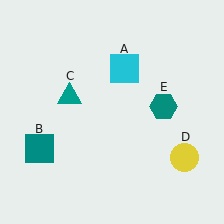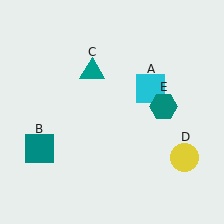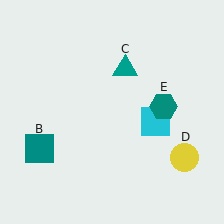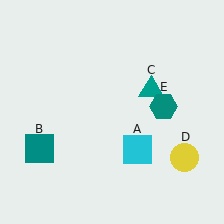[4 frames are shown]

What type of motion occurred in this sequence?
The cyan square (object A), teal triangle (object C) rotated clockwise around the center of the scene.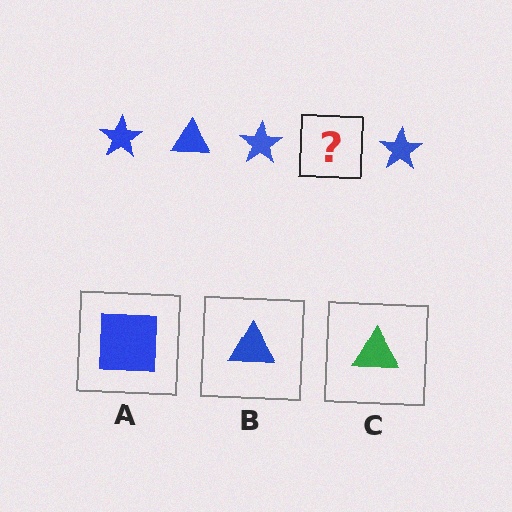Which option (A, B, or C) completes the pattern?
B.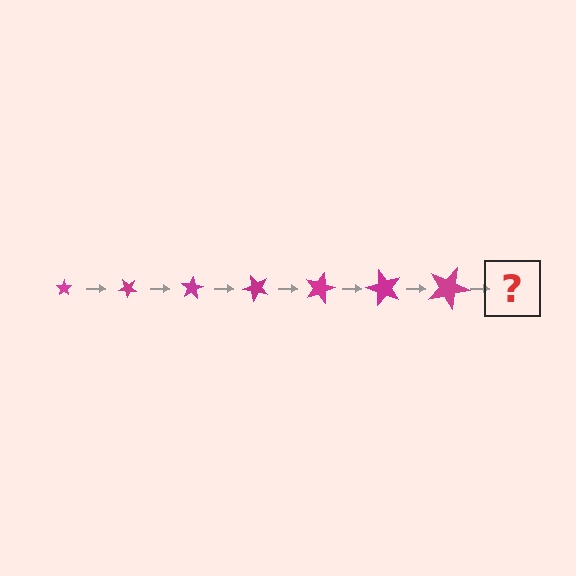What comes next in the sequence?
The next element should be a star, larger than the previous one and rotated 280 degrees from the start.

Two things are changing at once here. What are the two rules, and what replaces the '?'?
The two rules are that the star grows larger each step and it rotates 40 degrees each step. The '?' should be a star, larger than the previous one and rotated 280 degrees from the start.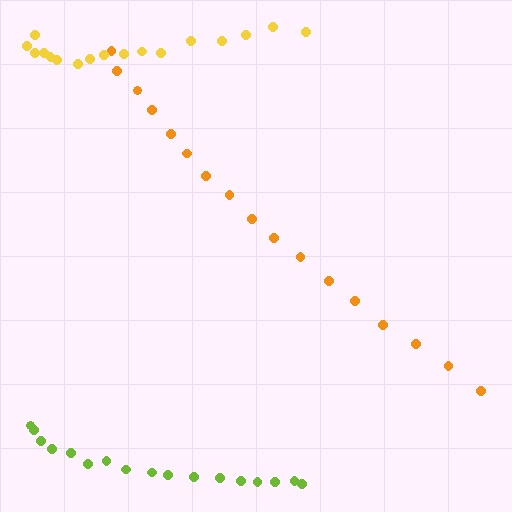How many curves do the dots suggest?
There are 3 distinct paths.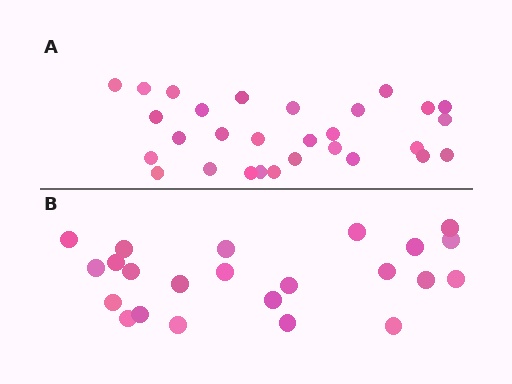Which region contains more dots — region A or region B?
Region A (the top region) has more dots.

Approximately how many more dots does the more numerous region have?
Region A has about 6 more dots than region B.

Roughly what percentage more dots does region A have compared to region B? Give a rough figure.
About 25% more.